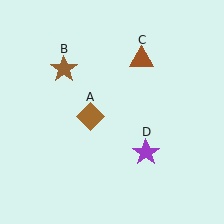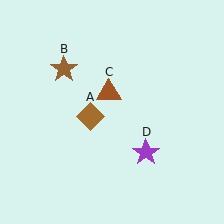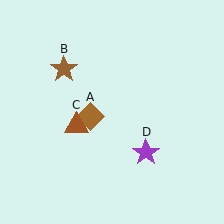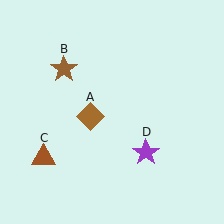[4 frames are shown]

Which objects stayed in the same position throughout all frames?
Brown diamond (object A) and brown star (object B) and purple star (object D) remained stationary.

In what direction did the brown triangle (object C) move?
The brown triangle (object C) moved down and to the left.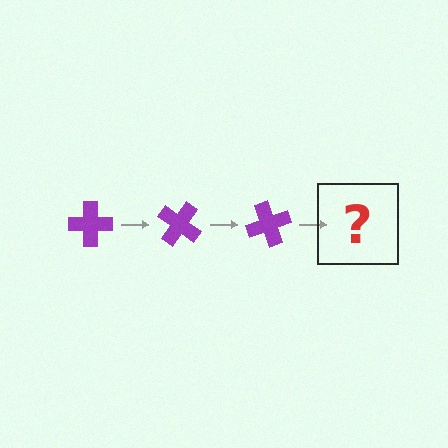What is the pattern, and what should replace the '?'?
The pattern is that the cross rotates 35 degrees each step. The '?' should be a purple cross rotated 105 degrees.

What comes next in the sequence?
The next element should be a purple cross rotated 105 degrees.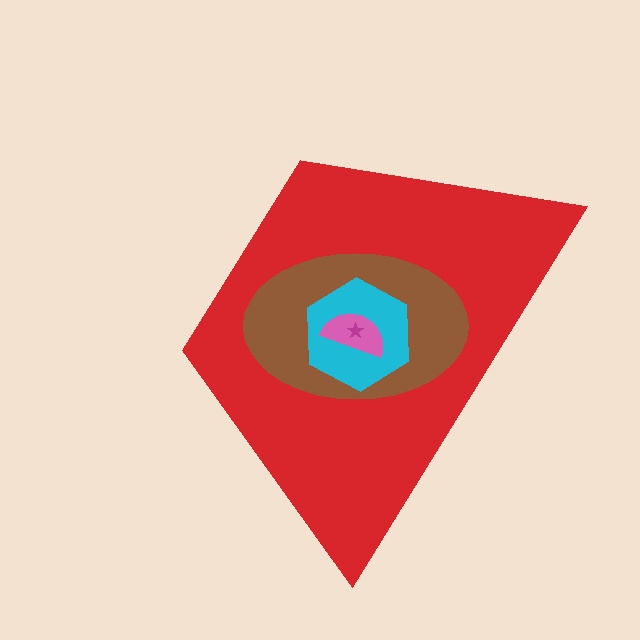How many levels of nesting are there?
5.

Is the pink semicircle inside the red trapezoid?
Yes.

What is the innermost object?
The magenta star.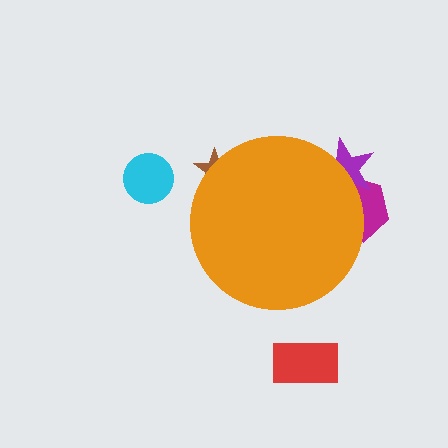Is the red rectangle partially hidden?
No, the red rectangle is fully visible.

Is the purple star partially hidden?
Yes, the purple star is partially hidden behind the orange circle.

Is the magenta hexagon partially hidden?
Yes, the magenta hexagon is partially hidden behind the orange circle.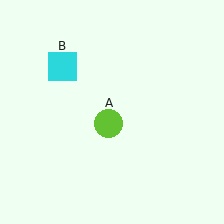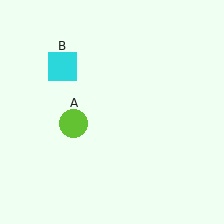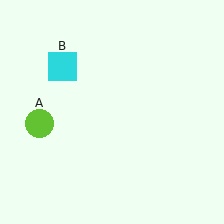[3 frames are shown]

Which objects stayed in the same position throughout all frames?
Cyan square (object B) remained stationary.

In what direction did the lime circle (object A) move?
The lime circle (object A) moved left.